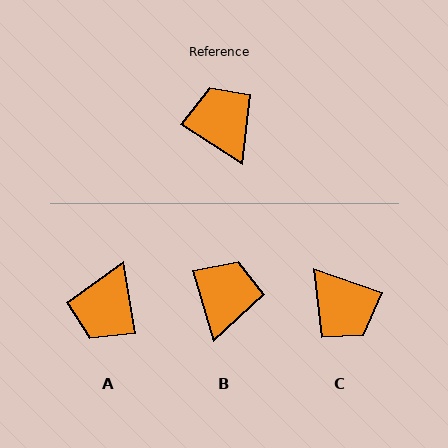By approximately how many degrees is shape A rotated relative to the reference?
Approximately 133 degrees counter-clockwise.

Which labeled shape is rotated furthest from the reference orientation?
C, about 166 degrees away.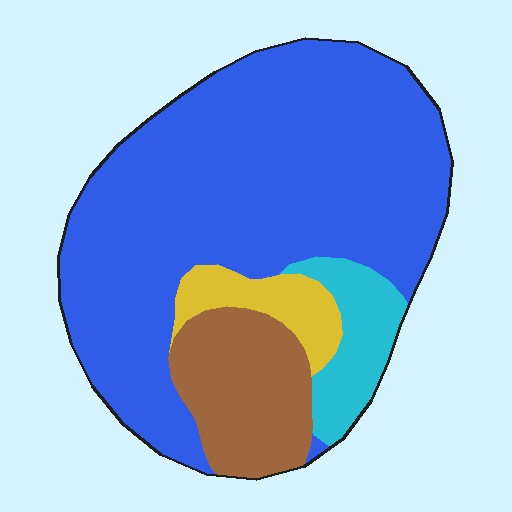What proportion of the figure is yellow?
Yellow covers around 5% of the figure.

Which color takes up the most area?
Blue, at roughly 70%.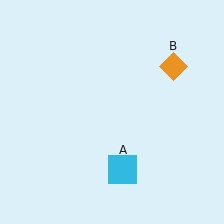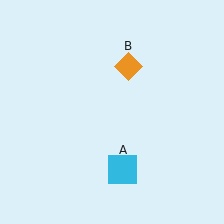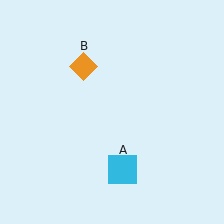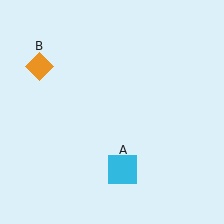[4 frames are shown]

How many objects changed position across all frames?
1 object changed position: orange diamond (object B).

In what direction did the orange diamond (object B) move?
The orange diamond (object B) moved left.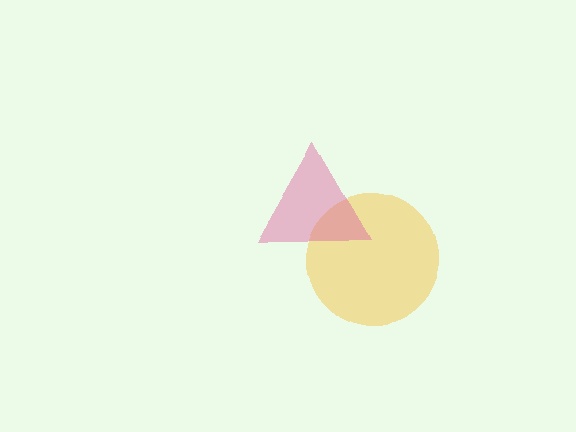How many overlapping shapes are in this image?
There are 2 overlapping shapes in the image.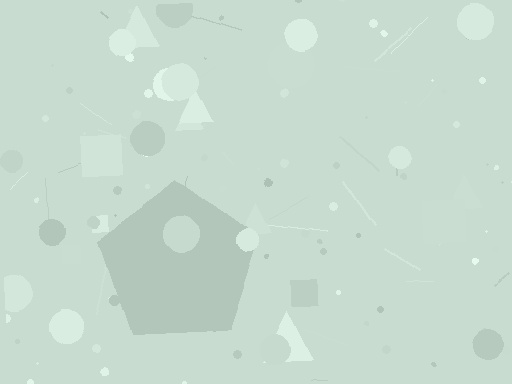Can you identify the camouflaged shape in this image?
The camouflaged shape is a pentagon.